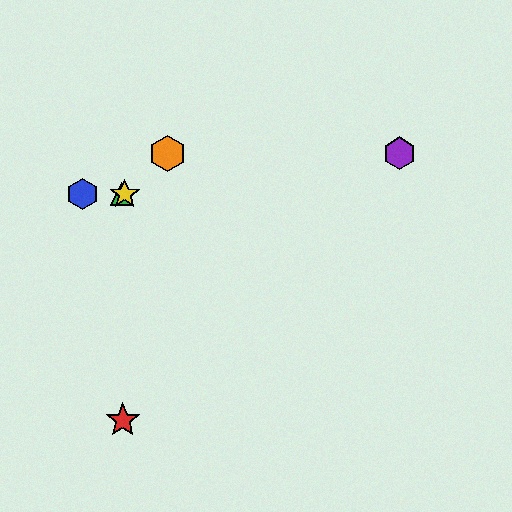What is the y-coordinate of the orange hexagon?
The orange hexagon is at y≈153.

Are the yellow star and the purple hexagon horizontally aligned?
No, the yellow star is at y≈194 and the purple hexagon is at y≈153.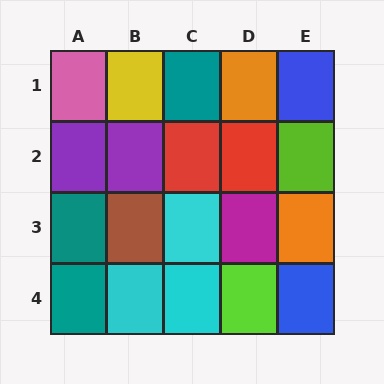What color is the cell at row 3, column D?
Magenta.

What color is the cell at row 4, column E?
Blue.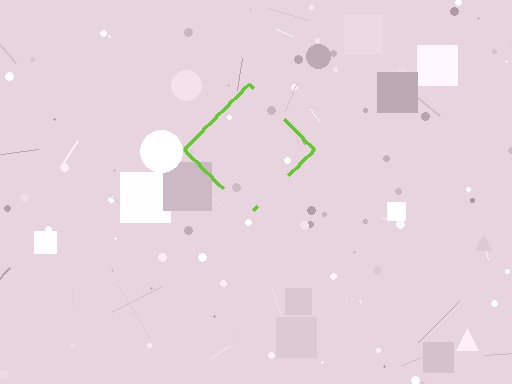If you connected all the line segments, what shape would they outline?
They would outline a diamond.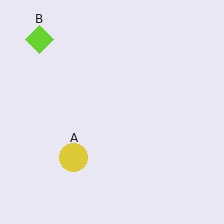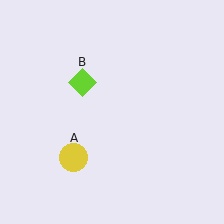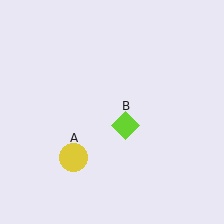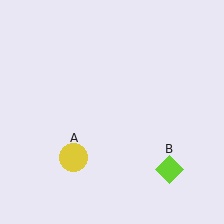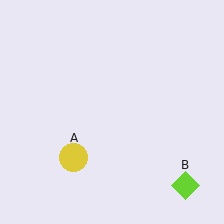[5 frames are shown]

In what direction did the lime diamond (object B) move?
The lime diamond (object B) moved down and to the right.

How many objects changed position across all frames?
1 object changed position: lime diamond (object B).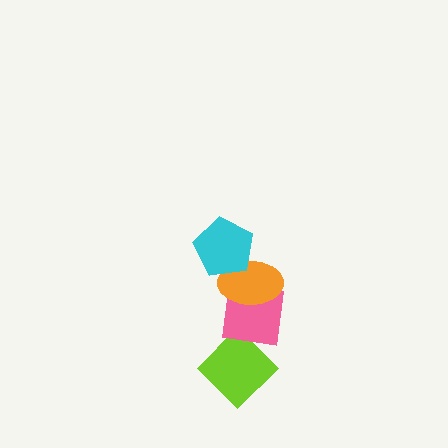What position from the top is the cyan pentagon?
The cyan pentagon is 1st from the top.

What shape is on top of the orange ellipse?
The cyan pentagon is on top of the orange ellipse.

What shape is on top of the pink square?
The orange ellipse is on top of the pink square.